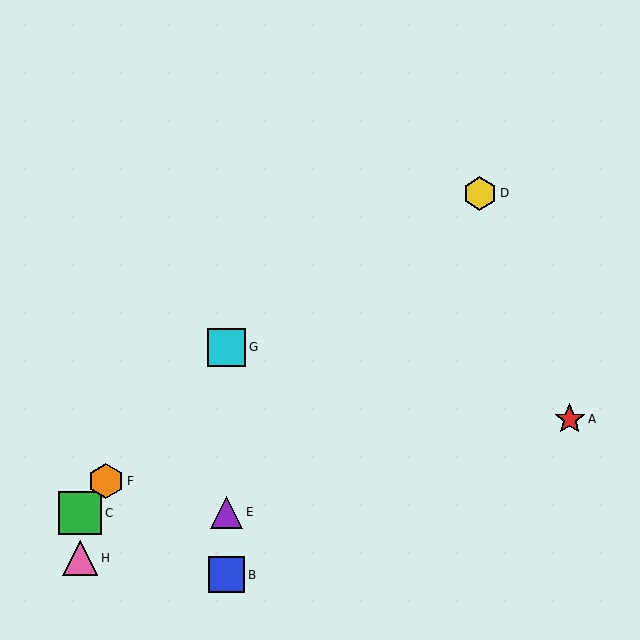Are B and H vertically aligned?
No, B is at x≈227 and H is at x≈80.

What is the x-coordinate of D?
Object D is at x≈480.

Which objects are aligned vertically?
Objects B, E, G are aligned vertically.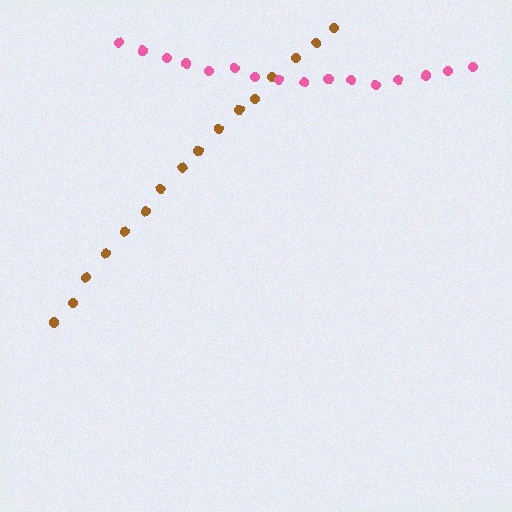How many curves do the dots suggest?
There are 2 distinct paths.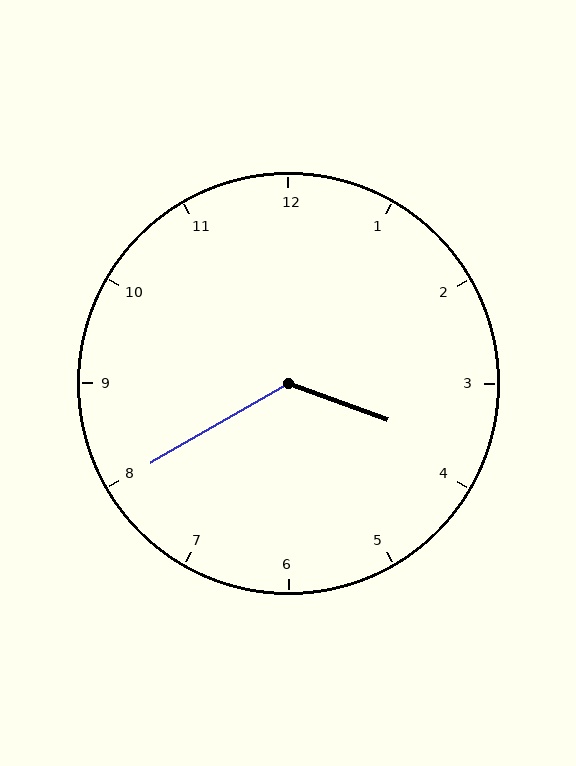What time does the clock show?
3:40.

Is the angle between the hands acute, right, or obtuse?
It is obtuse.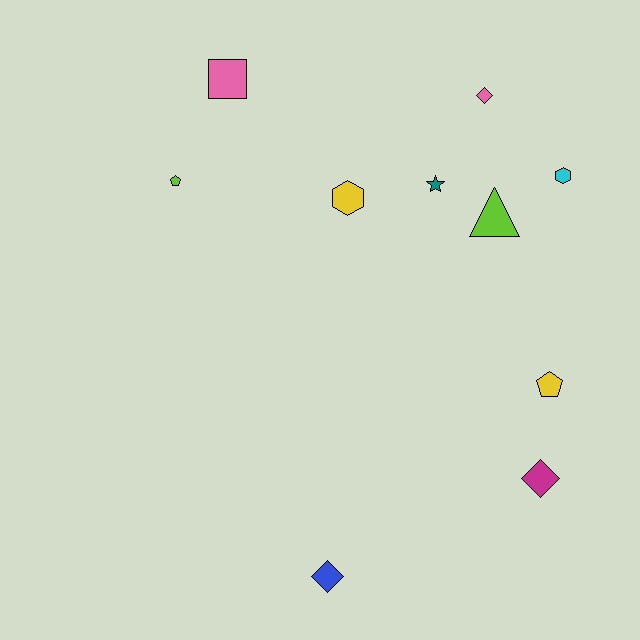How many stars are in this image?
There is 1 star.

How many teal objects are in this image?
There is 1 teal object.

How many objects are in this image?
There are 10 objects.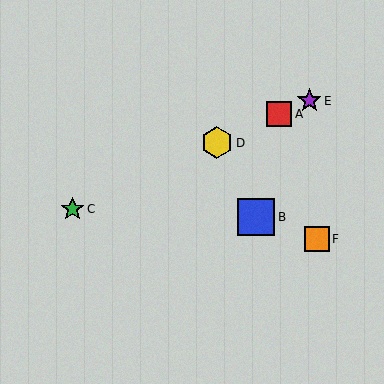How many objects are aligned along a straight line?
4 objects (A, C, D, E) are aligned along a straight line.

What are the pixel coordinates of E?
Object E is at (309, 101).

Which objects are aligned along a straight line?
Objects A, C, D, E are aligned along a straight line.